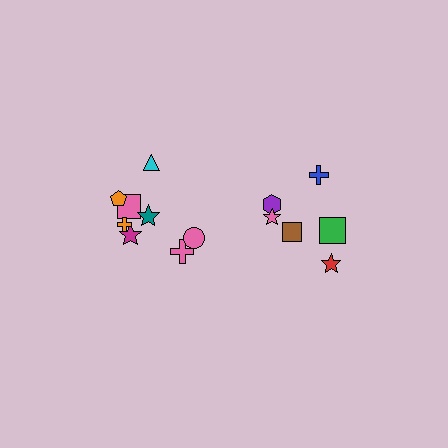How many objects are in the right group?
There are 6 objects.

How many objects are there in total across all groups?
There are 14 objects.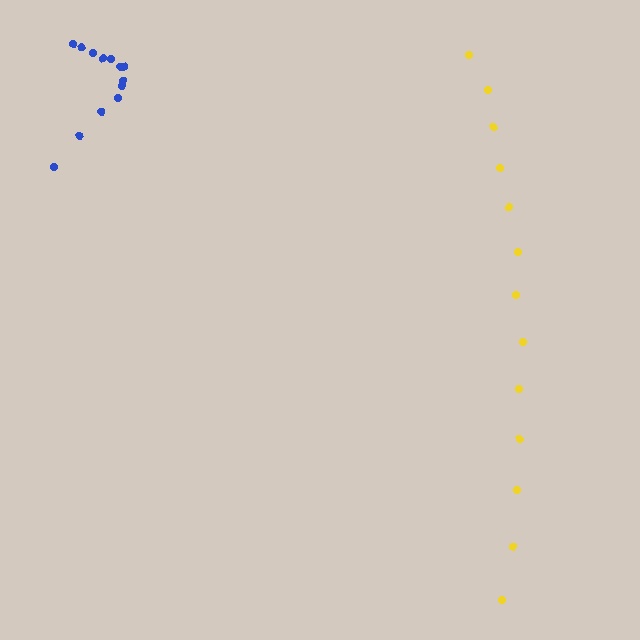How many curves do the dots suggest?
There are 2 distinct paths.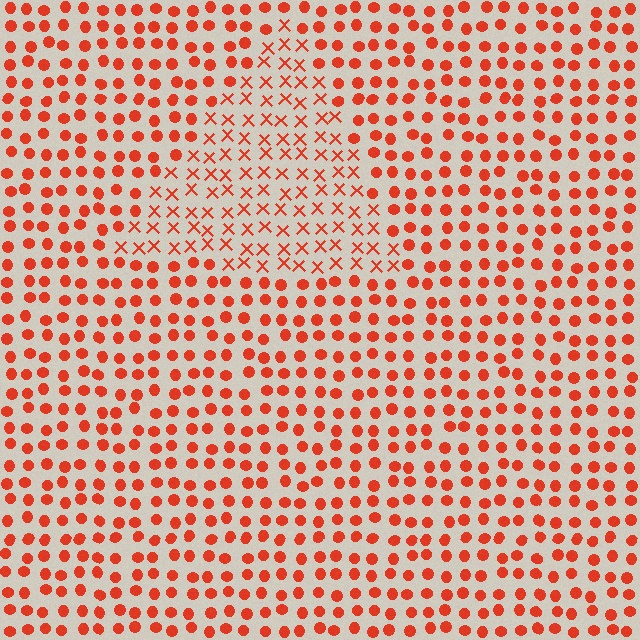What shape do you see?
I see a triangle.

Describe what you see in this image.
The image is filled with small red elements arranged in a uniform grid. A triangle-shaped region contains X marks, while the surrounding area contains circles. The boundary is defined purely by the change in element shape.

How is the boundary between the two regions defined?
The boundary is defined by a change in element shape: X marks inside vs. circles outside. All elements share the same color and spacing.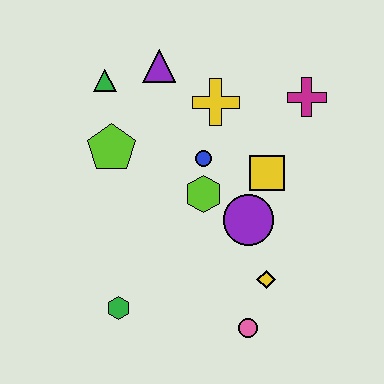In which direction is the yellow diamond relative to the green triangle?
The yellow diamond is below the green triangle.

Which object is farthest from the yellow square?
The green hexagon is farthest from the yellow square.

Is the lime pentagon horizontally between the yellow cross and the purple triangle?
No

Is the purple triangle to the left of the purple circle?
Yes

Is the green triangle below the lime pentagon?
No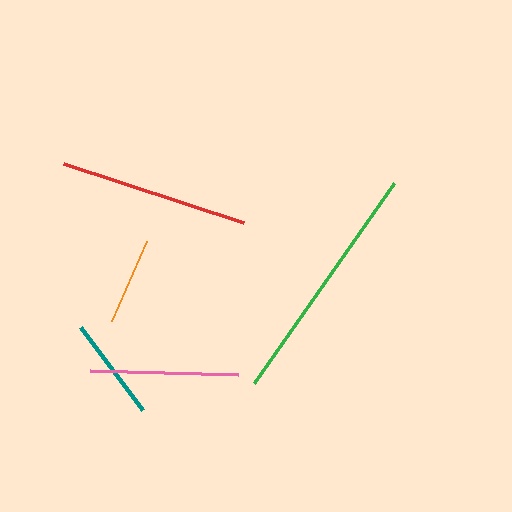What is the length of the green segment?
The green segment is approximately 244 pixels long.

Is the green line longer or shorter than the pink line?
The green line is longer than the pink line.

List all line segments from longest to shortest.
From longest to shortest: green, red, pink, teal, orange.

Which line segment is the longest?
The green line is the longest at approximately 244 pixels.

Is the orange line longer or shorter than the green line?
The green line is longer than the orange line.